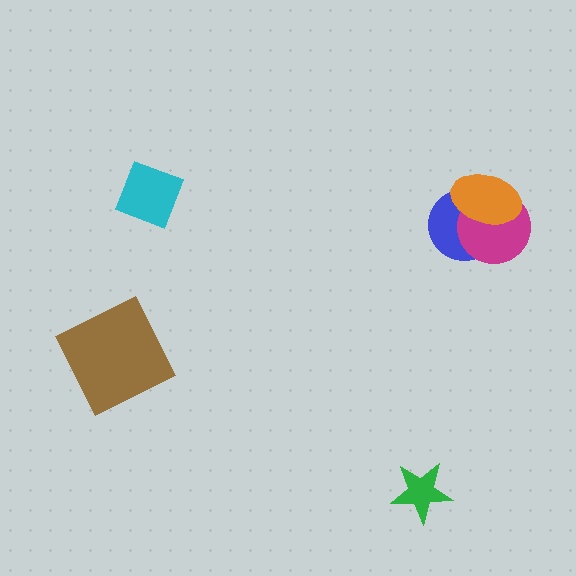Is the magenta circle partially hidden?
Yes, it is partially covered by another shape.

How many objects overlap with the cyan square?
0 objects overlap with the cyan square.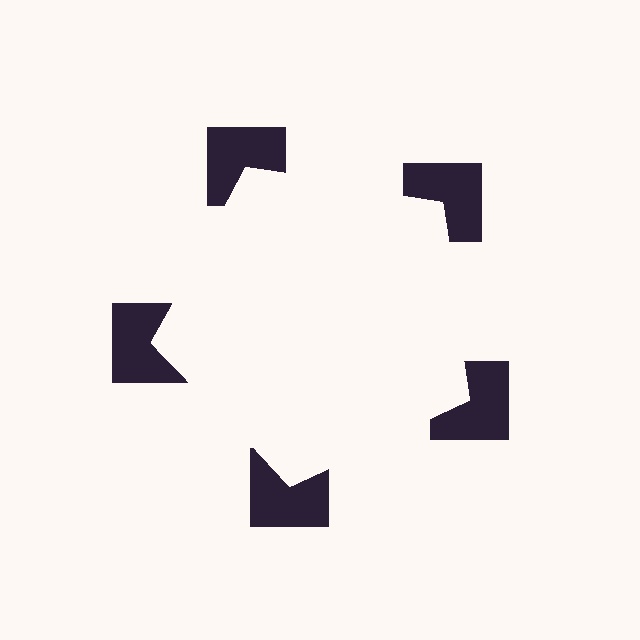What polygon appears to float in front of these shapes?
An illusory pentagon — its edges are inferred from the aligned wedge cuts in the notched squares, not physically drawn.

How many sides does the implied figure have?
5 sides.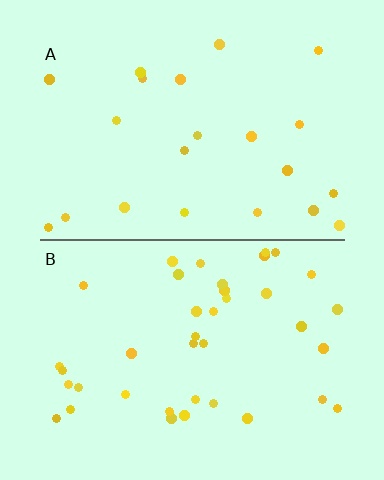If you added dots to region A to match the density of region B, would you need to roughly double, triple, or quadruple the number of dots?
Approximately double.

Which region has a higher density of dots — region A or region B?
B (the bottom).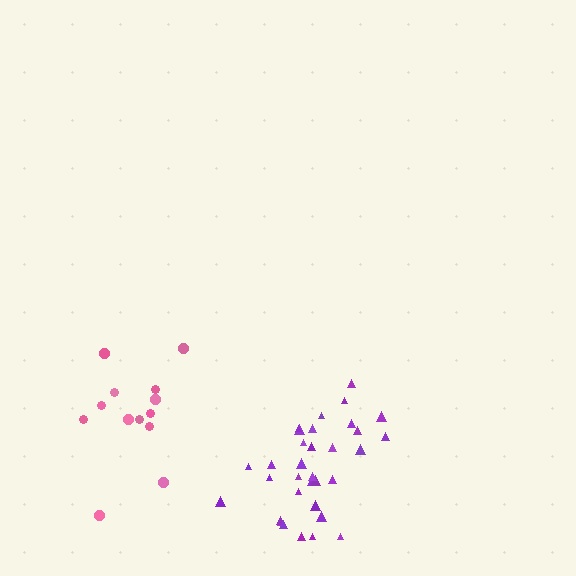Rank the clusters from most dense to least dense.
purple, pink.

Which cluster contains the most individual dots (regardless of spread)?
Purple (33).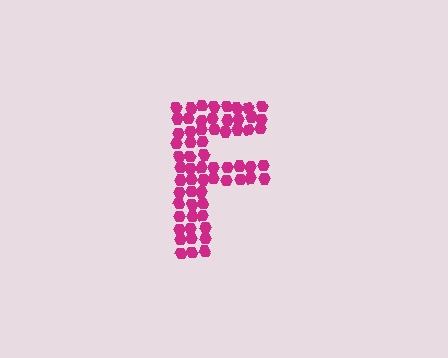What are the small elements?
The small elements are hexagons.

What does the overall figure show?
The overall figure shows the letter F.